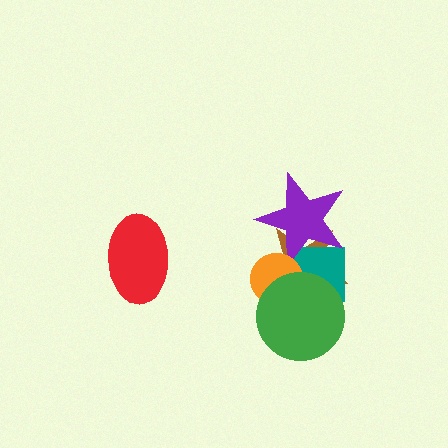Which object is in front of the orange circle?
The green circle is in front of the orange circle.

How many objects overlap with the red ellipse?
0 objects overlap with the red ellipse.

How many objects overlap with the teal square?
4 objects overlap with the teal square.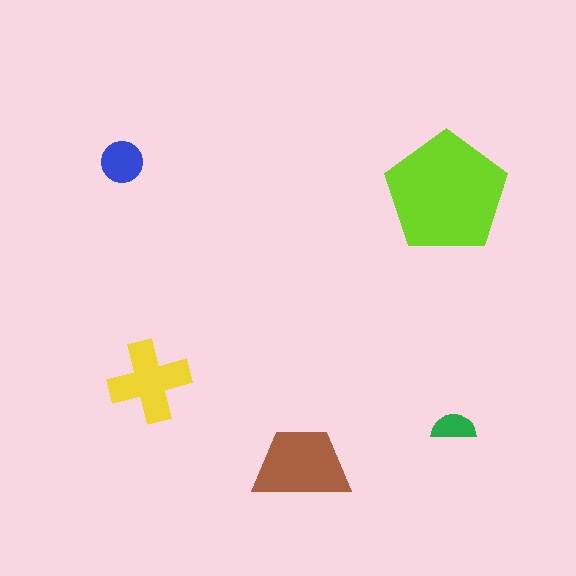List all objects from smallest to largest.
The green semicircle, the blue circle, the yellow cross, the brown trapezoid, the lime pentagon.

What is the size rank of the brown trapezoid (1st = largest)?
2nd.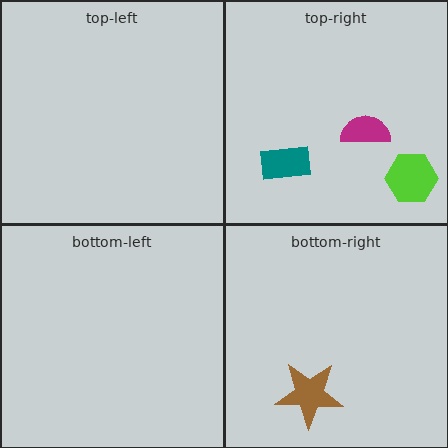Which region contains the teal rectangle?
The top-right region.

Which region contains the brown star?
The bottom-right region.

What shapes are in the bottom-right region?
The brown star.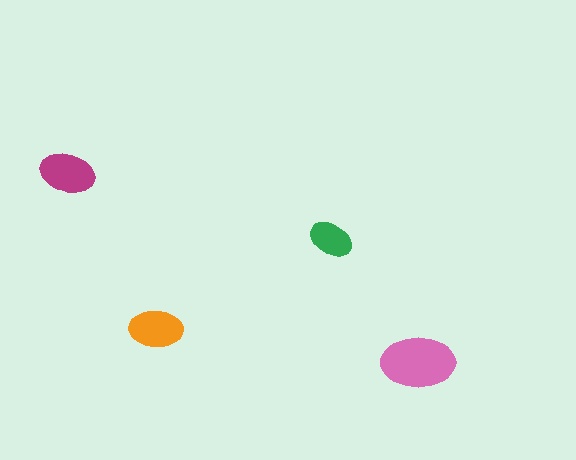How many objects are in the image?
There are 4 objects in the image.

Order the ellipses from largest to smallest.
the pink one, the magenta one, the orange one, the green one.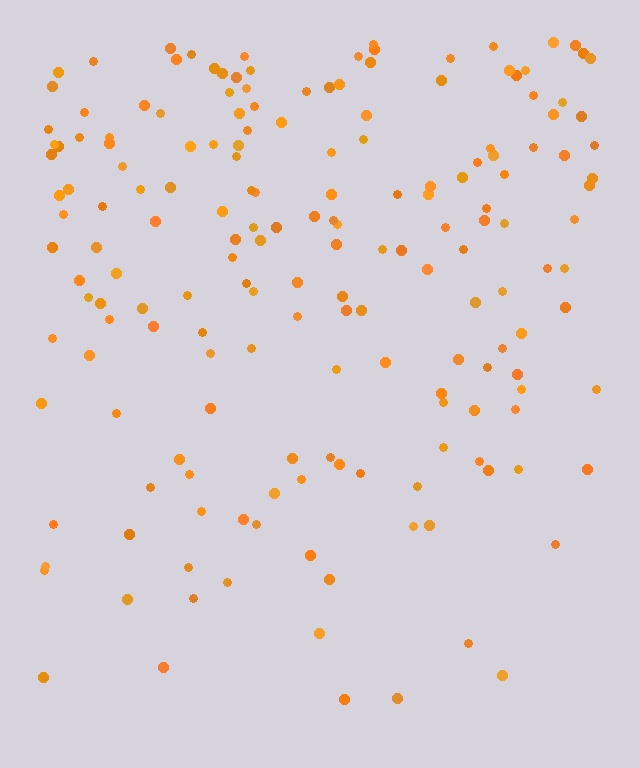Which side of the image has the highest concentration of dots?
The top.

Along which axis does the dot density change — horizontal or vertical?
Vertical.